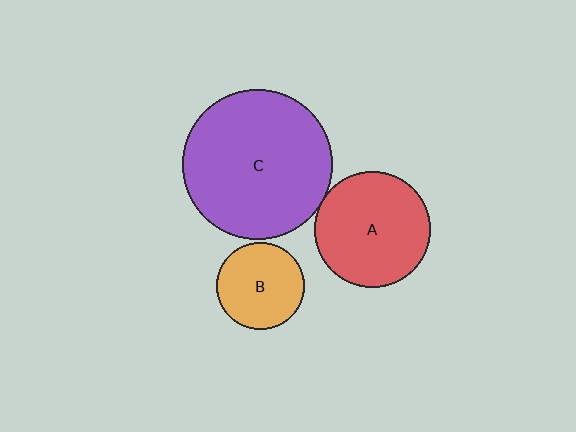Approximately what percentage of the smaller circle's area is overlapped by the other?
Approximately 5%.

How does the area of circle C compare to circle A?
Approximately 1.7 times.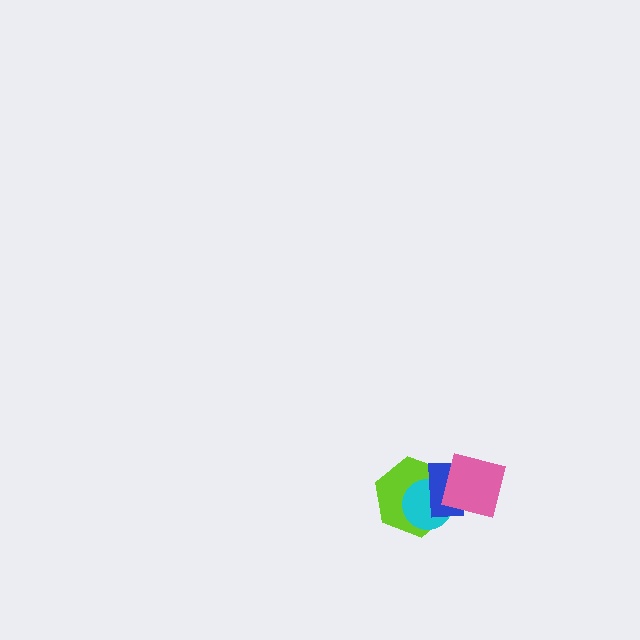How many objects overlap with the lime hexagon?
3 objects overlap with the lime hexagon.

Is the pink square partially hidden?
No, no other shape covers it.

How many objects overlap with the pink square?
3 objects overlap with the pink square.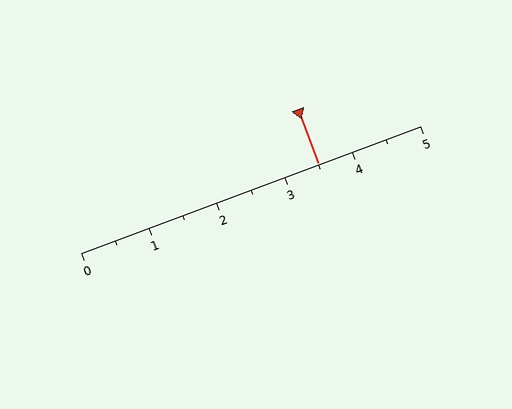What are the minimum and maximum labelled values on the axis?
The axis runs from 0 to 5.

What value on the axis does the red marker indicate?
The marker indicates approximately 3.5.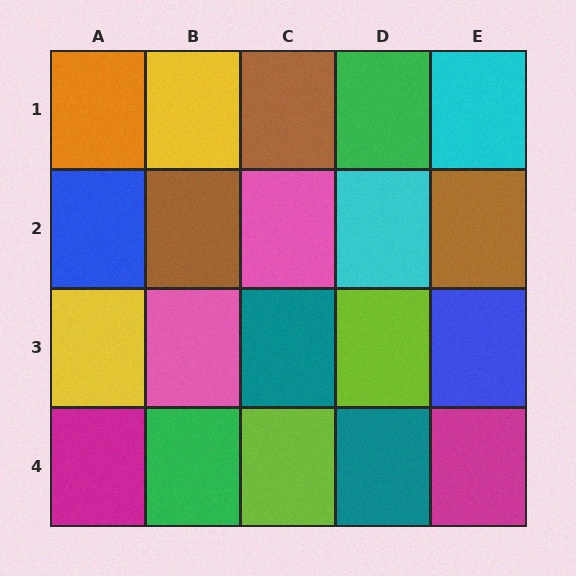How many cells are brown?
3 cells are brown.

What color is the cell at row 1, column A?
Orange.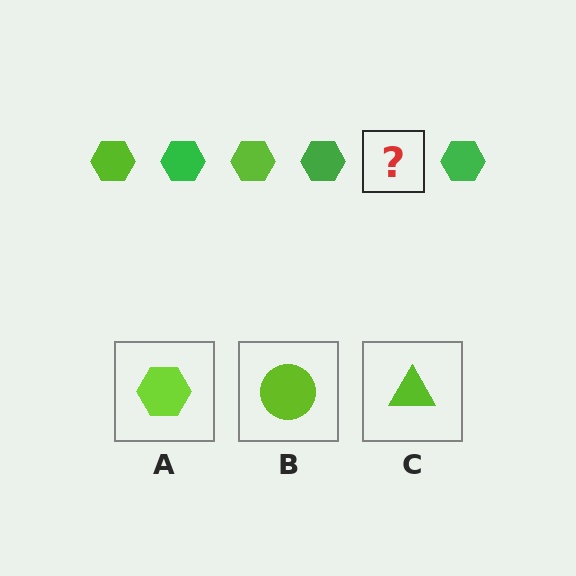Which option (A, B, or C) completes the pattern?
A.